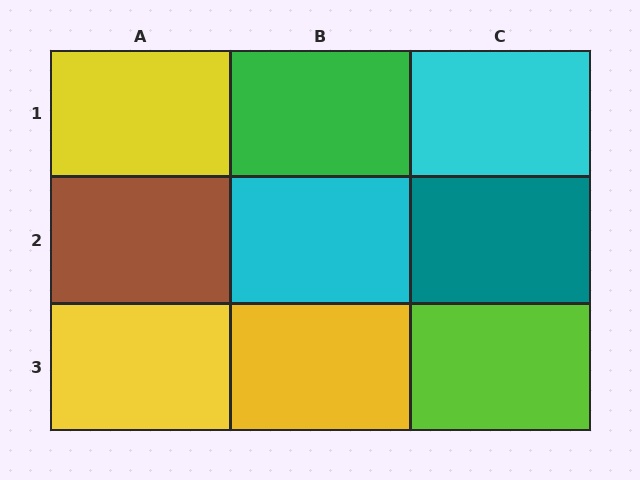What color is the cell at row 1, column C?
Cyan.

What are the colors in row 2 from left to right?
Brown, cyan, teal.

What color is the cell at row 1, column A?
Yellow.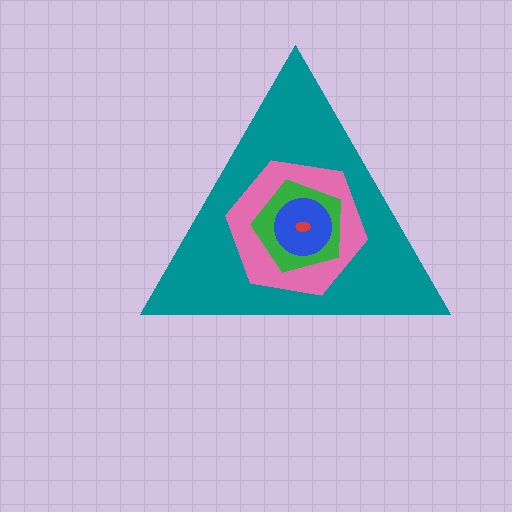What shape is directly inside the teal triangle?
The pink hexagon.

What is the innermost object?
The red ellipse.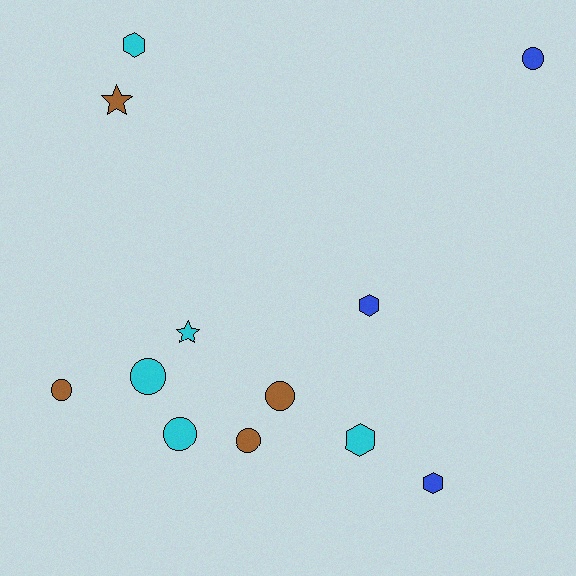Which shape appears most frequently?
Circle, with 6 objects.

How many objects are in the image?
There are 12 objects.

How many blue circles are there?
There is 1 blue circle.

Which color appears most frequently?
Cyan, with 5 objects.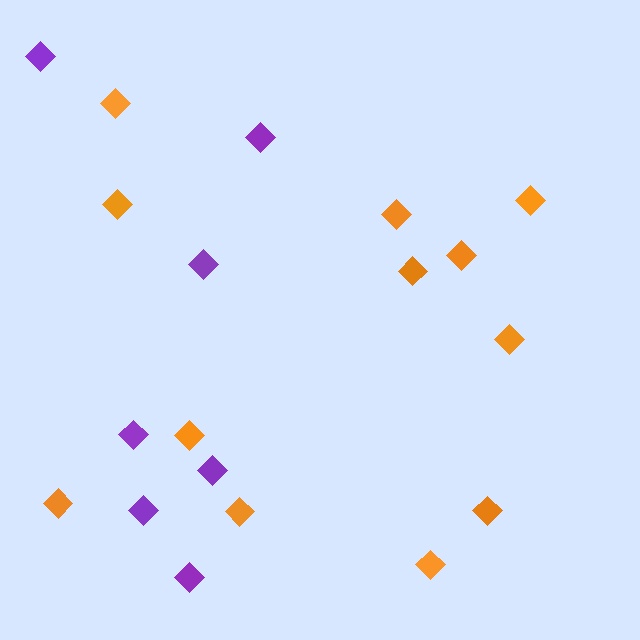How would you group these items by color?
There are 2 groups: one group of orange diamonds (12) and one group of purple diamonds (7).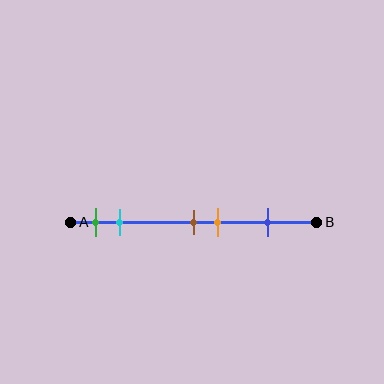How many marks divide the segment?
There are 5 marks dividing the segment.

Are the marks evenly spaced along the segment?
No, the marks are not evenly spaced.